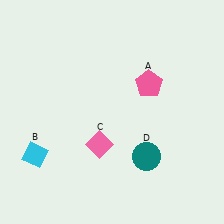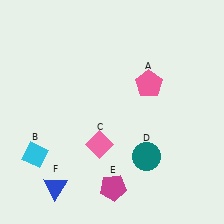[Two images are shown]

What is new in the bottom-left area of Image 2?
A blue triangle (F) was added in the bottom-left area of Image 2.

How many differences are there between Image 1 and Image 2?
There are 2 differences between the two images.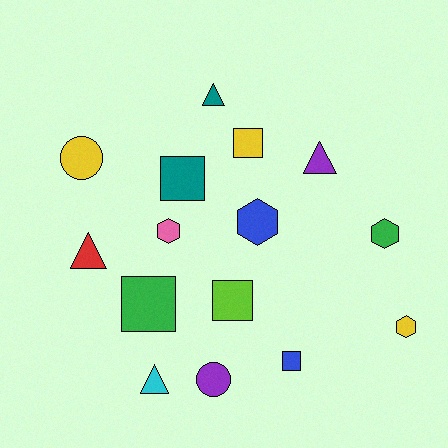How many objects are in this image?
There are 15 objects.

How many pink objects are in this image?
There is 1 pink object.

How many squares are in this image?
There are 5 squares.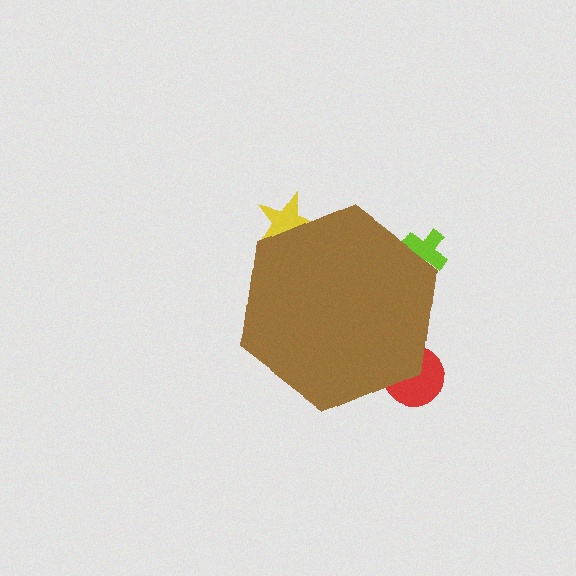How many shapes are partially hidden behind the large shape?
4 shapes are partially hidden.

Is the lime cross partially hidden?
Yes, the lime cross is partially hidden behind the brown hexagon.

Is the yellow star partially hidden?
Yes, the yellow star is partially hidden behind the brown hexagon.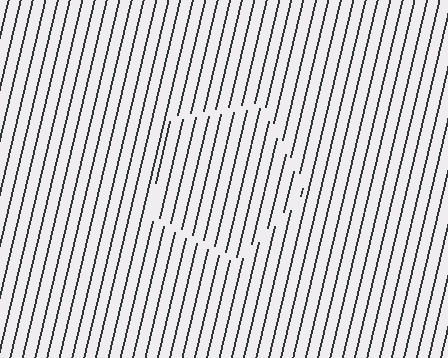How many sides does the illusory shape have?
5 sides — the line-ends trace a pentagon.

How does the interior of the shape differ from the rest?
The interior of the shape contains the same grating, shifted by half a period — the contour is defined by the phase discontinuity where line-ends from the inner and outer gratings abut.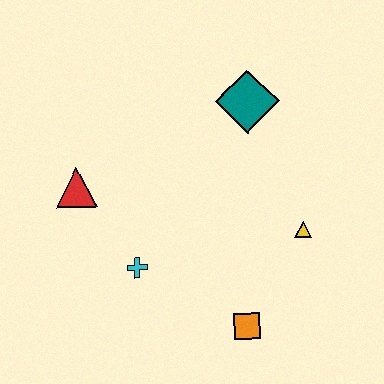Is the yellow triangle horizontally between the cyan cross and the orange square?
No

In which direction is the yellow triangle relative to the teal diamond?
The yellow triangle is below the teal diamond.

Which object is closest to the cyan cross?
The red triangle is closest to the cyan cross.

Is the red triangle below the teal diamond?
Yes